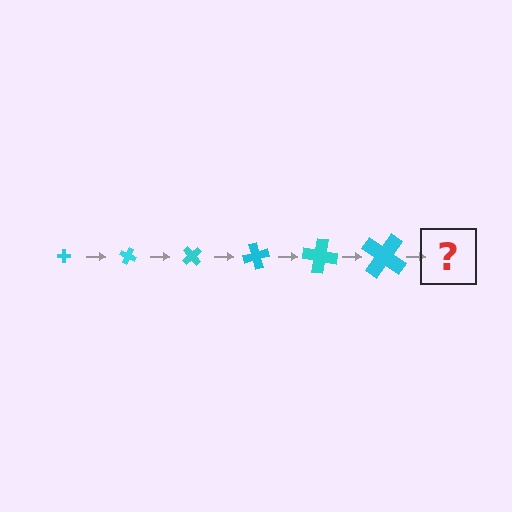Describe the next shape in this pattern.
It should be a cross, larger than the previous one and rotated 150 degrees from the start.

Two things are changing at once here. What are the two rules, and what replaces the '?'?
The two rules are that the cross grows larger each step and it rotates 25 degrees each step. The '?' should be a cross, larger than the previous one and rotated 150 degrees from the start.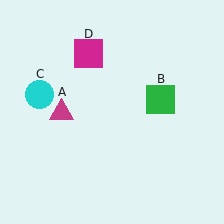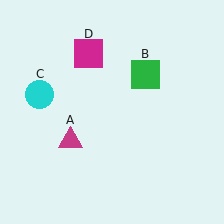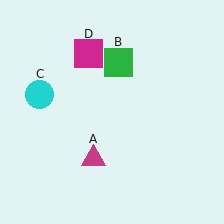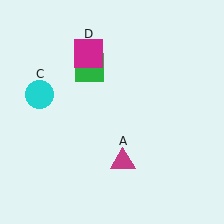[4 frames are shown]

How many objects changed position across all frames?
2 objects changed position: magenta triangle (object A), green square (object B).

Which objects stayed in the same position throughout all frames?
Cyan circle (object C) and magenta square (object D) remained stationary.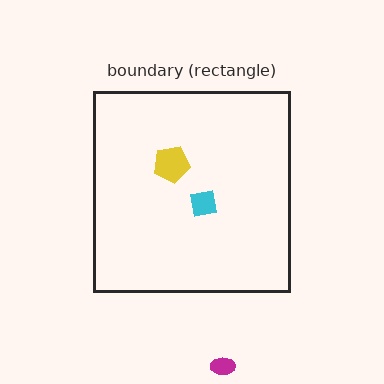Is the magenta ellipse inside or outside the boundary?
Outside.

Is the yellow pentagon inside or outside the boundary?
Inside.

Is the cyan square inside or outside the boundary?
Inside.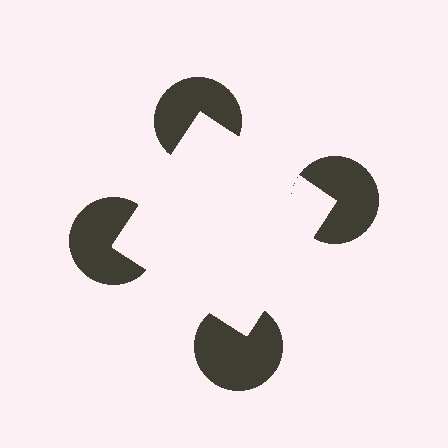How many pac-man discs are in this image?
There are 4 — one at each vertex of the illusory square.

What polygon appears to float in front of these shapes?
An illusory square — its edges are inferred from the aligned wedge cuts in the pac-man discs, not physically drawn.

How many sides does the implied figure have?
4 sides.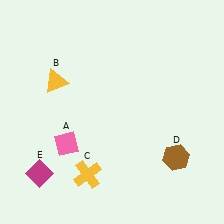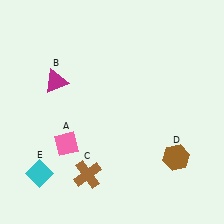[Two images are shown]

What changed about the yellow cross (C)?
In Image 1, C is yellow. In Image 2, it changed to brown.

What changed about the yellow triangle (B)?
In Image 1, B is yellow. In Image 2, it changed to magenta.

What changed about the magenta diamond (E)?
In Image 1, E is magenta. In Image 2, it changed to cyan.